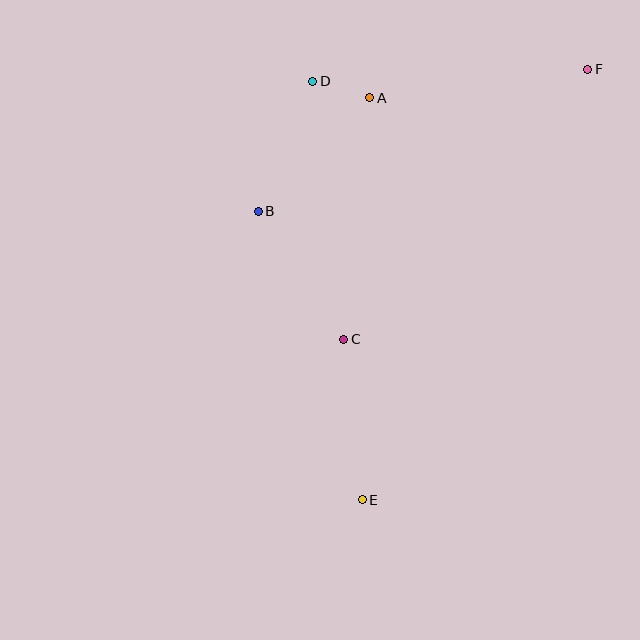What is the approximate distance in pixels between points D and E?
The distance between D and E is approximately 421 pixels.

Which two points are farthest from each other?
Points E and F are farthest from each other.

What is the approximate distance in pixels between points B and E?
The distance between B and E is approximately 307 pixels.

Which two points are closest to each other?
Points A and D are closest to each other.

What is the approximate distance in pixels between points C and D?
The distance between C and D is approximately 260 pixels.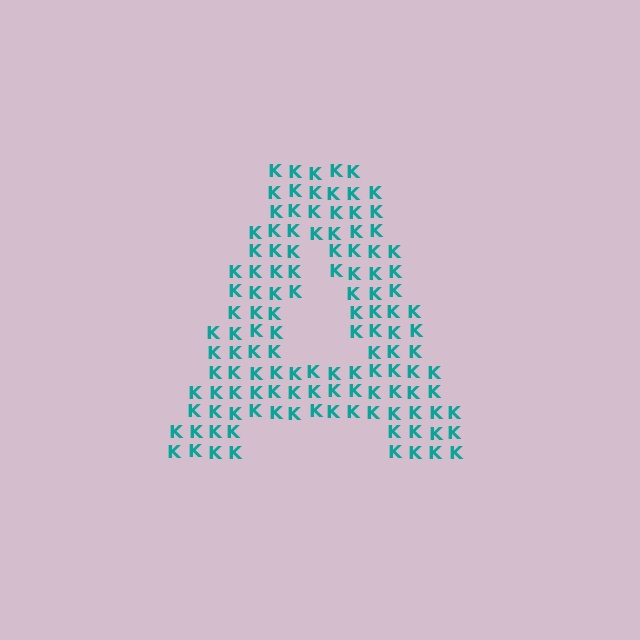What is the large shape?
The large shape is the letter A.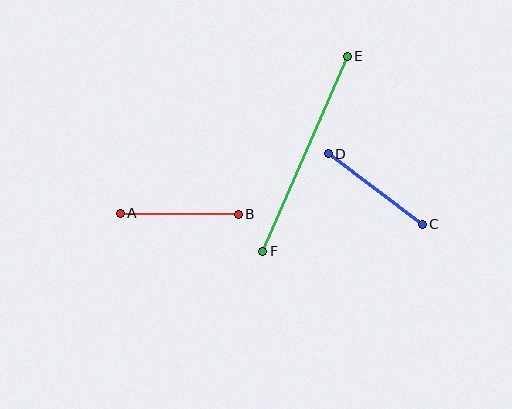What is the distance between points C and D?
The distance is approximately 118 pixels.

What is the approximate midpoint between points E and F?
The midpoint is at approximately (305, 154) pixels.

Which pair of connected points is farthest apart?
Points E and F are farthest apart.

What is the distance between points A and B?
The distance is approximately 118 pixels.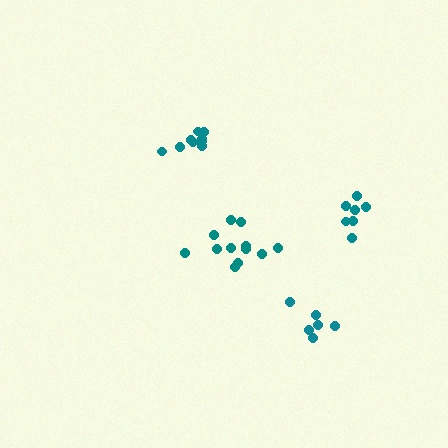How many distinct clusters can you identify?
There are 4 distinct clusters.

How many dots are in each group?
Group 1: 12 dots, Group 2: 9 dots, Group 3: 6 dots, Group 4: 7 dots (34 total).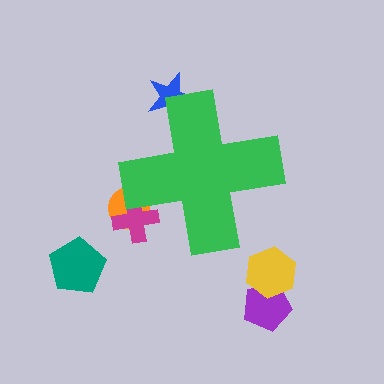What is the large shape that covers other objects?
A green cross.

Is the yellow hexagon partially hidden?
No, the yellow hexagon is fully visible.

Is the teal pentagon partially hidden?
No, the teal pentagon is fully visible.